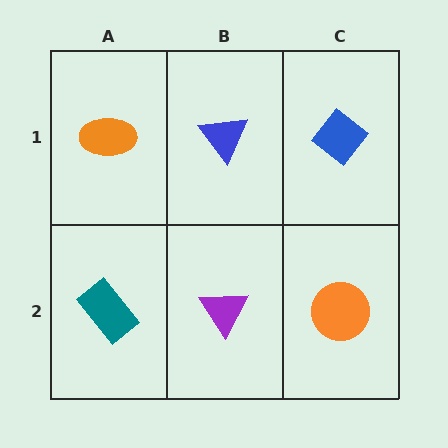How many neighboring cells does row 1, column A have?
2.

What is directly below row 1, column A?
A teal rectangle.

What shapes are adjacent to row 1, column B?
A purple triangle (row 2, column B), an orange ellipse (row 1, column A), a blue diamond (row 1, column C).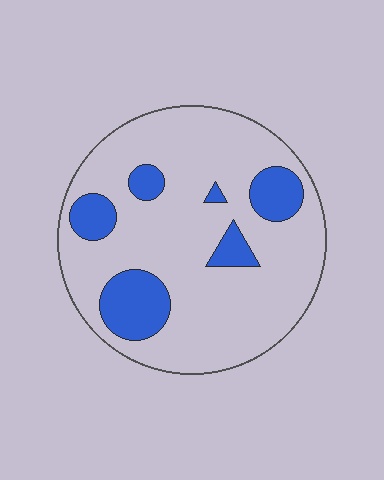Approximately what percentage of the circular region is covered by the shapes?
Approximately 20%.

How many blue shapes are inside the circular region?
6.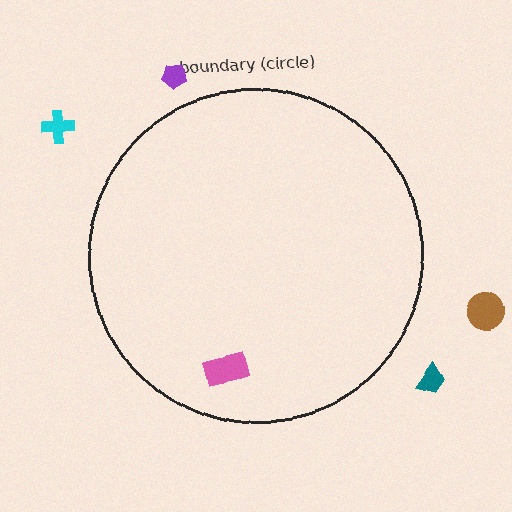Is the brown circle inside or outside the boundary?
Outside.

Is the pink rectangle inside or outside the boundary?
Inside.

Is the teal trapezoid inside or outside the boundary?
Outside.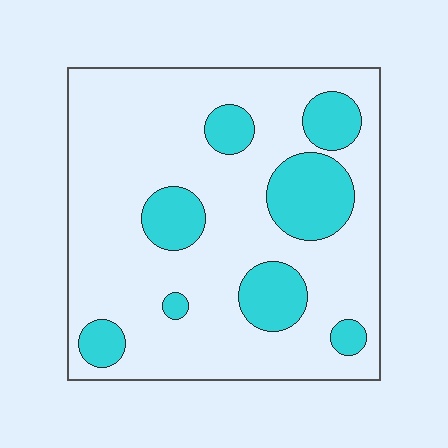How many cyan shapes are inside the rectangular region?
8.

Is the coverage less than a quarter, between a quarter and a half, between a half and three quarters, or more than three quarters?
Less than a quarter.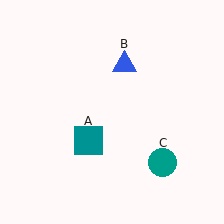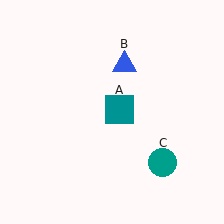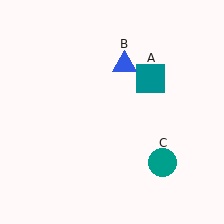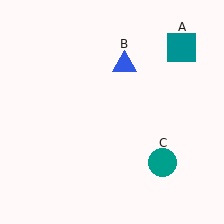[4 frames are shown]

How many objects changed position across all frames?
1 object changed position: teal square (object A).